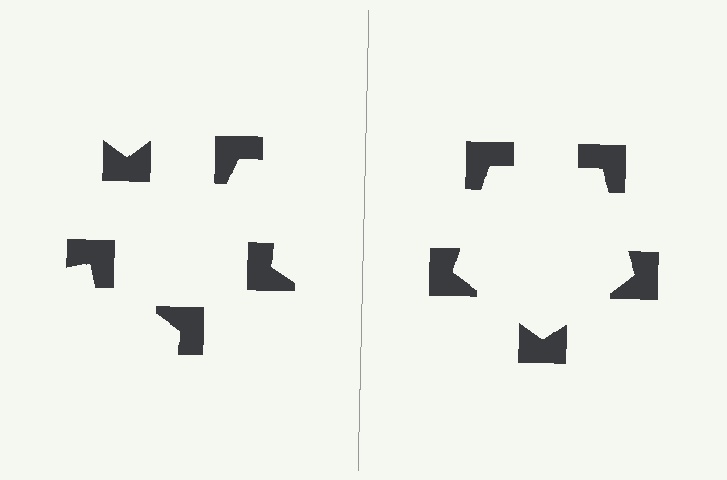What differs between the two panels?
The notched squares are positioned identically on both sides; only the wedge orientations differ. On the right they align to a pentagon; on the left they are misaligned.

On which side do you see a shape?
An illusory pentagon appears on the right side. On the left side the wedge cuts are rotated, so no coherent shape forms.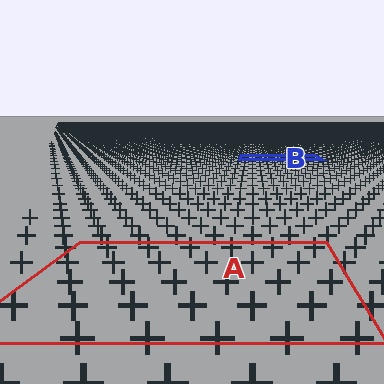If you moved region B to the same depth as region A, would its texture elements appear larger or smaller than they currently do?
They would appear larger. At a closer depth, the same texture elements are projected at a bigger on-screen size.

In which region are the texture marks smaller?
The texture marks are smaller in region B, because it is farther away.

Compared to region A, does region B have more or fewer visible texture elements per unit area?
Region B has more texture elements per unit area — they are packed more densely because it is farther away.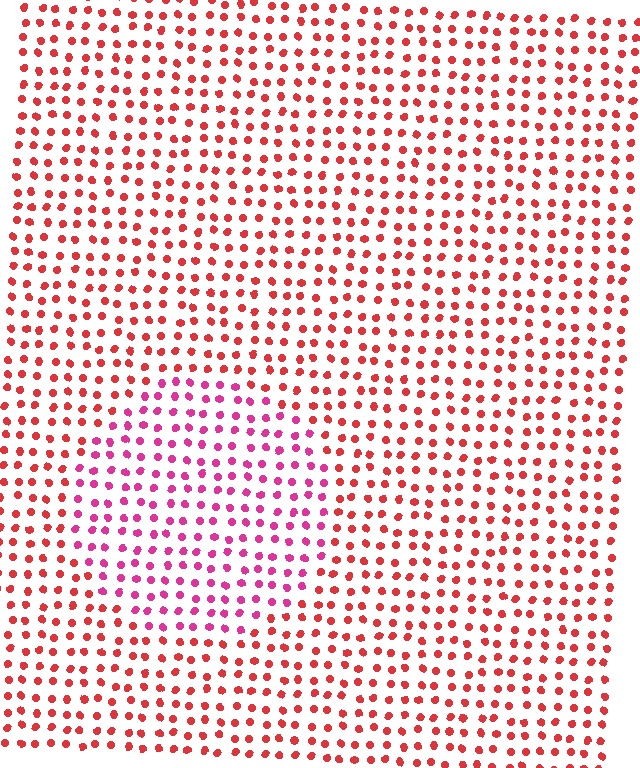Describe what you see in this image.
The image is filled with small red elements in a uniform arrangement. A circle-shaped region is visible where the elements are tinted to a slightly different hue, forming a subtle color boundary.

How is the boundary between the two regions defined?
The boundary is defined purely by a slight shift in hue (about 35 degrees). Spacing, size, and orientation are identical on both sides.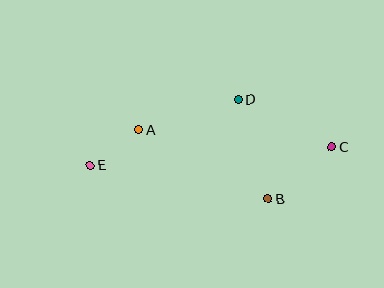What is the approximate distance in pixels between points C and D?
The distance between C and D is approximately 105 pixels.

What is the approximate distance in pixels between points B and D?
The distance between B and D is approximately 104 pixels.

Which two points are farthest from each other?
Points C and E are farthest from each other.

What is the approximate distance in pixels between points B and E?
The distance between B and E is approximately 181 pixels.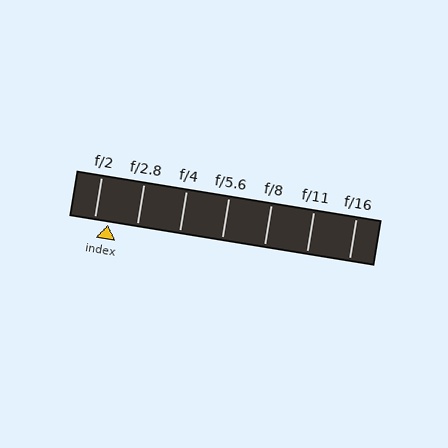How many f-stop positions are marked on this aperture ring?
There are 7 f-stop positions marked.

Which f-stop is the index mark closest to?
The index mark is closest to f/2.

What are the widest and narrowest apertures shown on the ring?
The widest aperture shown is f/2 and the narrowest is f/16.